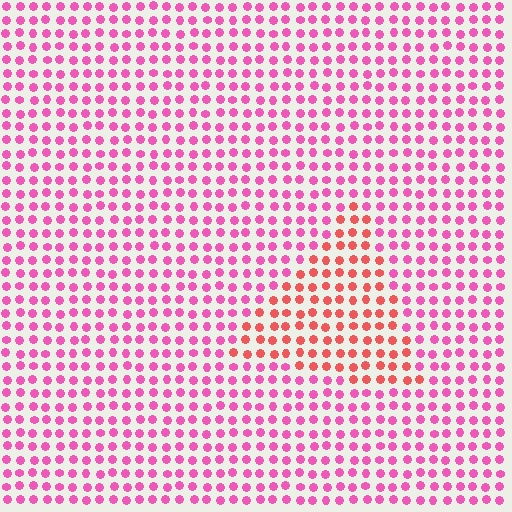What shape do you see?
I see a triangle.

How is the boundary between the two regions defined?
The boundary is defined purely by a slight shift in hue (about 37 degrees). Spacing, size, and orientation are identical on both sides.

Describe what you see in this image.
The image is filled with small pink elements in a uniform arrangement. A triangle-shaped region is visible where the elements are tinted to a slightly different hue, forming a subtle color boundary.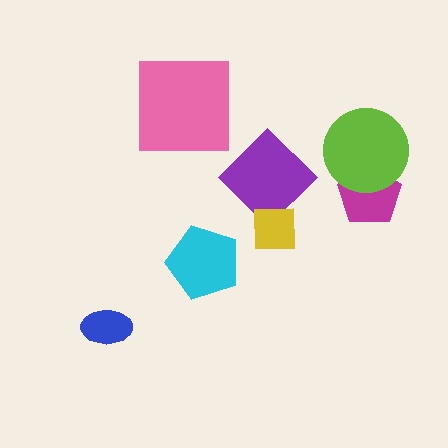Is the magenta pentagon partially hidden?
Yes, it is partially covered by another shape.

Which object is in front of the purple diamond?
The yellow square is in front of the purple diamond.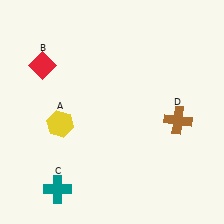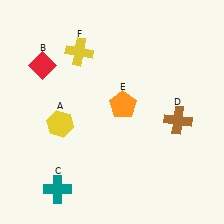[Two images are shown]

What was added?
An orange pentagon (E), a yellow cross (F) were added in Image 2.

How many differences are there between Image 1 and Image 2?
There are 2 differences between the two images.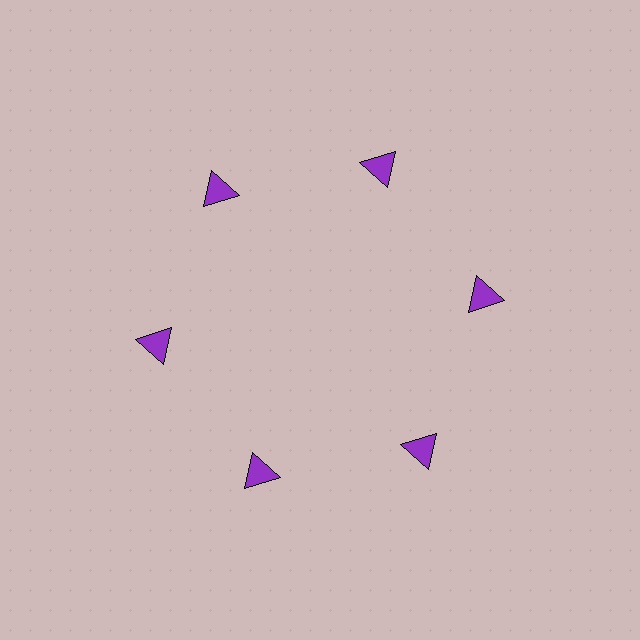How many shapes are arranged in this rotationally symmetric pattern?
There are 6 shapes, arranged in 6 groups of 1.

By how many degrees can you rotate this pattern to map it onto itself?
The pattern maps onto itself every 60 degrees of rotation.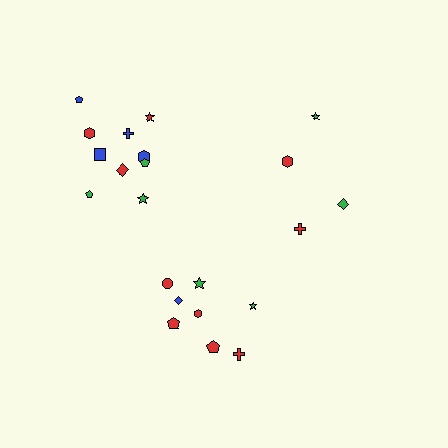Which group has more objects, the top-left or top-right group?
The top-left group.